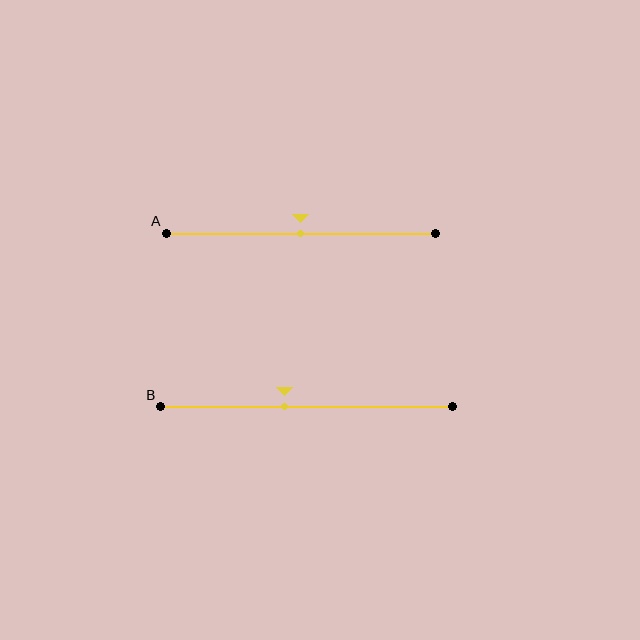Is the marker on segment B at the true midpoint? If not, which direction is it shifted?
No, the marker on segment B is shifted to the left by about 8% of the segment length.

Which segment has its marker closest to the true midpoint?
Segment A has its marker closest to the true midpoint.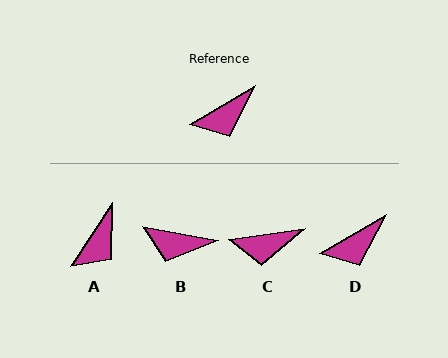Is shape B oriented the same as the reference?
No, it is off by about 41 degrees.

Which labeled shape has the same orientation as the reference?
D.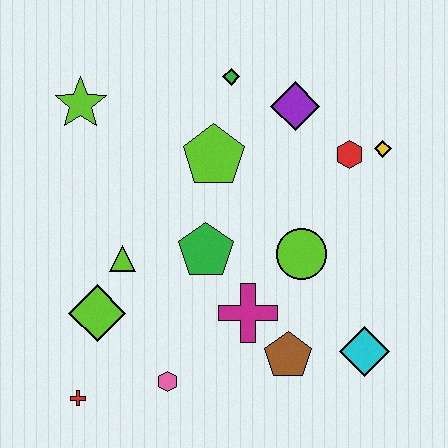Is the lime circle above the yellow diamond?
No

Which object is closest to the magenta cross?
The brown pentagon is closest to the magenta cross.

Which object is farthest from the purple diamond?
The red cross is farthest from the purple diamond.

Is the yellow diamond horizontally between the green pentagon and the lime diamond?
No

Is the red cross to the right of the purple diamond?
No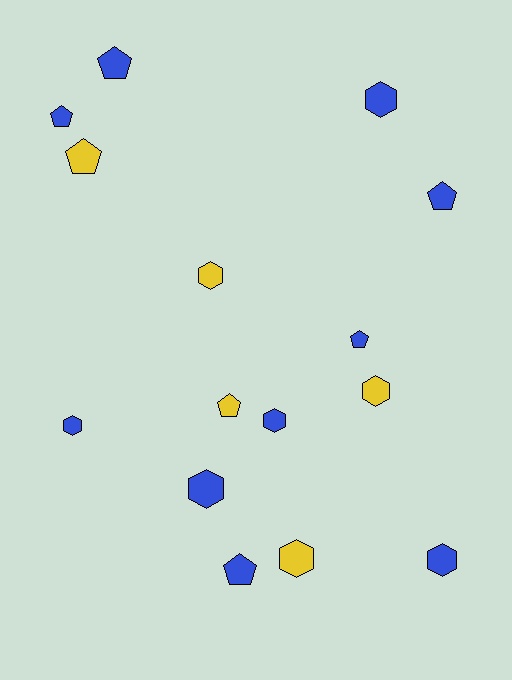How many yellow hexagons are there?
There are 3 yellow hexagons.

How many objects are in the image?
There are 15 objects.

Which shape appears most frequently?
Hexagon, with 8 objects.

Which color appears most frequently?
Blue, with 10 objects.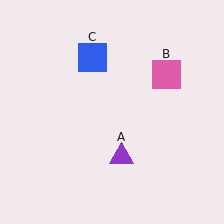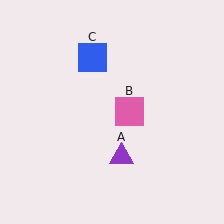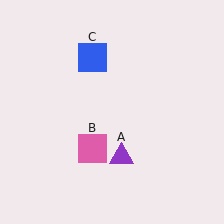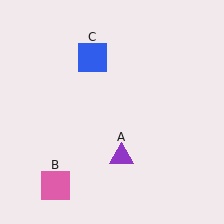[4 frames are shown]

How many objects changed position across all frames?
1 object changed position: pink square (object B).